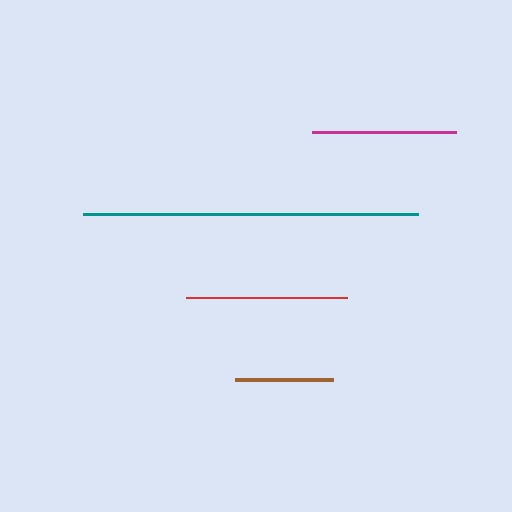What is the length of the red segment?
The red segment is approximately 161 pixels long.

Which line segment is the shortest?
The brown line is the shortest at approximately 98 pixels.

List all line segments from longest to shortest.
From longest to shortest: teal, red, magenta, brown.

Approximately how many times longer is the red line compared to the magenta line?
The red line is approximately 1.1 times the length of the magenta line.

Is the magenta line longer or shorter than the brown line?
The magenta line is longer than the brown line.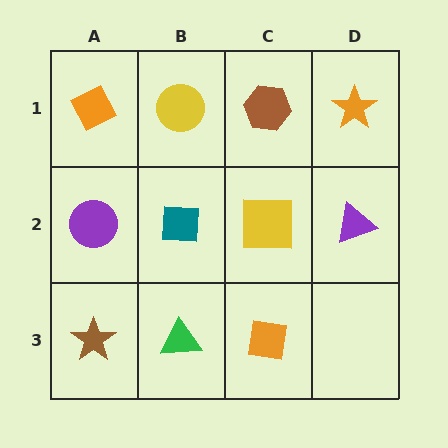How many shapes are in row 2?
4 shapes.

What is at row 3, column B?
A green triangle.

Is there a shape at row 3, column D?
No, that cell is empty.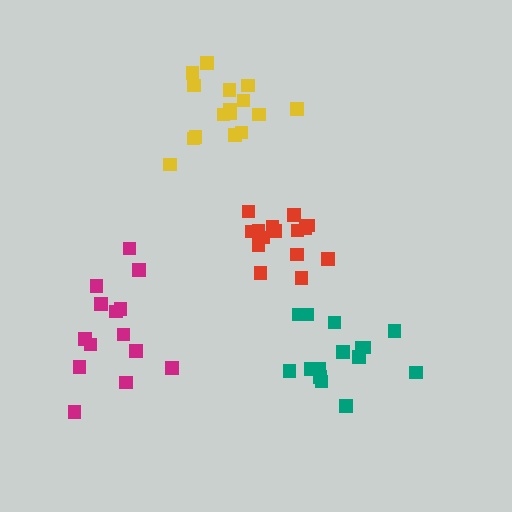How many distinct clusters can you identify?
There are 4 distinct clusters.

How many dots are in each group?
Group 1: 16 dots, Group 2: 14 dots, Group 3: 15 dots, Group 4: 16 dots (61 total).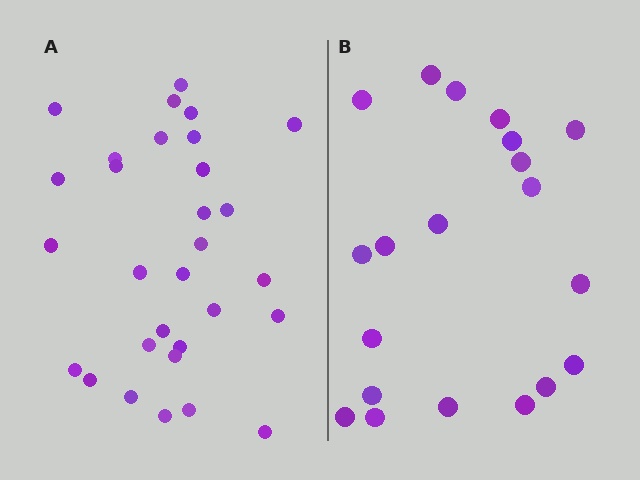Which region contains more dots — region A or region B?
Region A (the left region) has more dots.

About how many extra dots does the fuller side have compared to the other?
Region A has roughly 10 or so more dots than region B.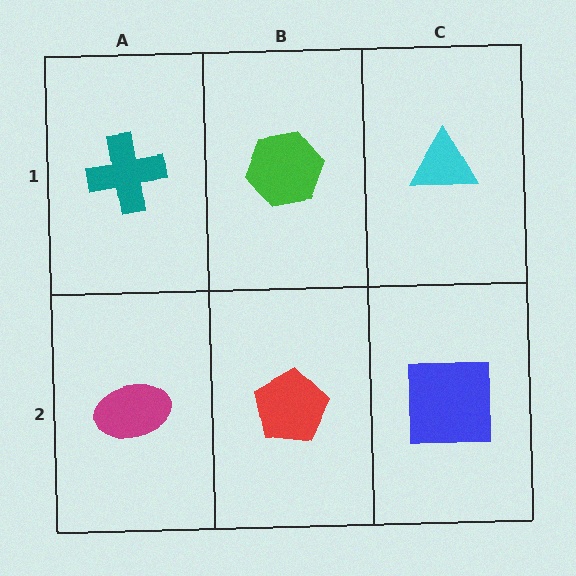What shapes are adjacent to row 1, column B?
A red pentagon (row 2, column B), a teal cross (row 1, column A), a cyan triangle (row 1, column C).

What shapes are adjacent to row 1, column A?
A magenta ellipse (row 2, column A), a green hexagon (row 1, column B).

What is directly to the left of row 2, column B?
A magenta ellipse.